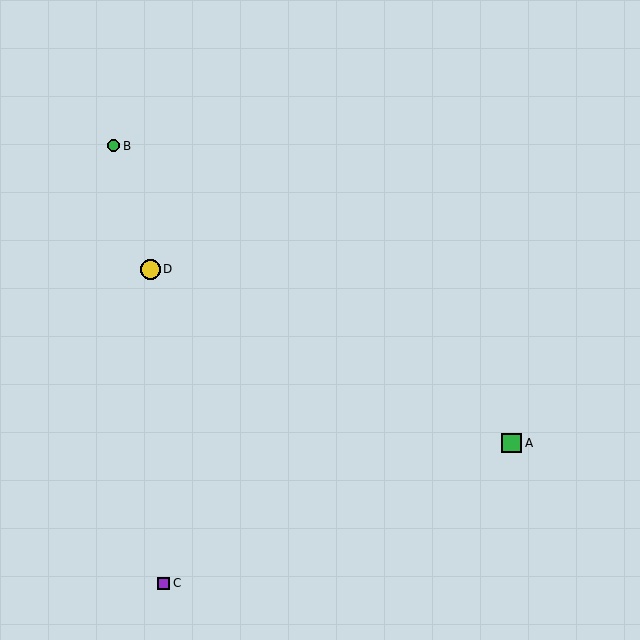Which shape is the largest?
The yellow circle (labeled D) is the largest.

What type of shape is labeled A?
Shape A is a green square.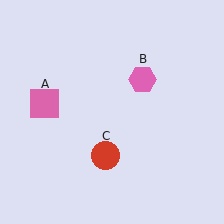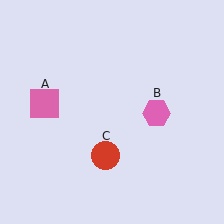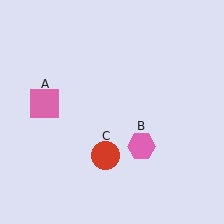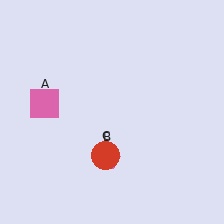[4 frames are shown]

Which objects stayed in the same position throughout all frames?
Pink square (object A) and red circle (object C) remained stationary.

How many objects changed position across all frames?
1 object changed position: pink hexagon (object B).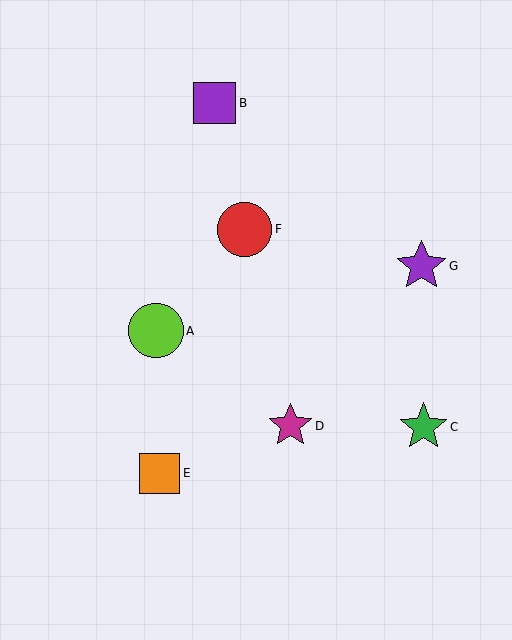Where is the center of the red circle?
The center of the red circle is at (245, 229).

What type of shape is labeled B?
Shape B is a purple square.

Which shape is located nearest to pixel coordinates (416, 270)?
The purple star (labeled G) at (421, 266) is nearest to that location.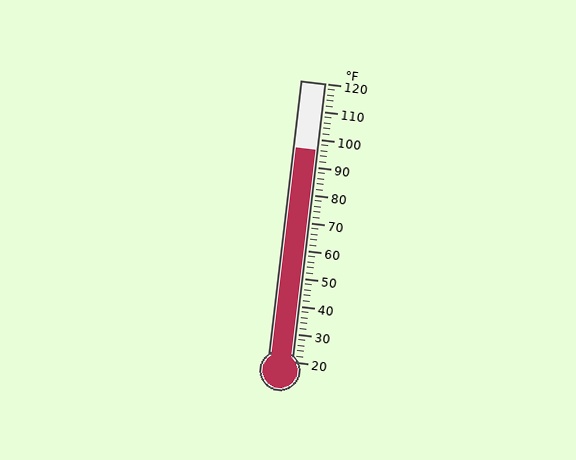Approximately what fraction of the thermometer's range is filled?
The thermometer is filled to approximately 75% of its range.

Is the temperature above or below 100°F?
The temperature is below 100°F.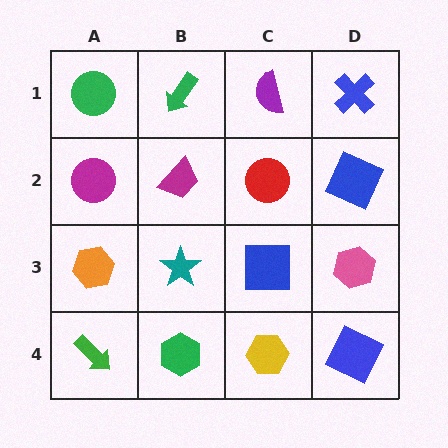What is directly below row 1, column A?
A magenta circle.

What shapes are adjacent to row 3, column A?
A magenta circle (row 2, column A), a green arrow (row 4, column A), a teal star (row 3, column B).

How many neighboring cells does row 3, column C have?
4.